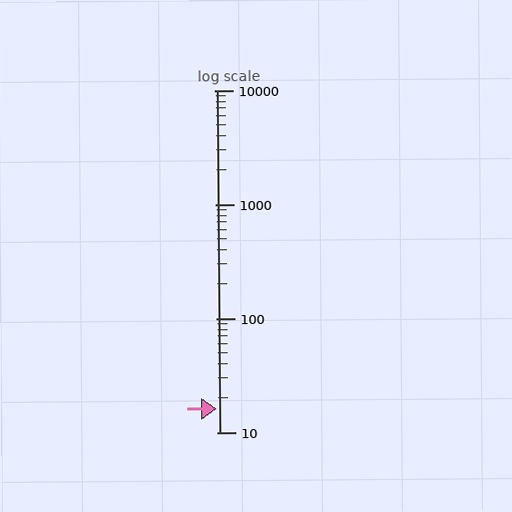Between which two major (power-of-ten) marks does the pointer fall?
The pointer is between 10 and 100.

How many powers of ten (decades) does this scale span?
The scale spans 3 decades, from 10 to 10000.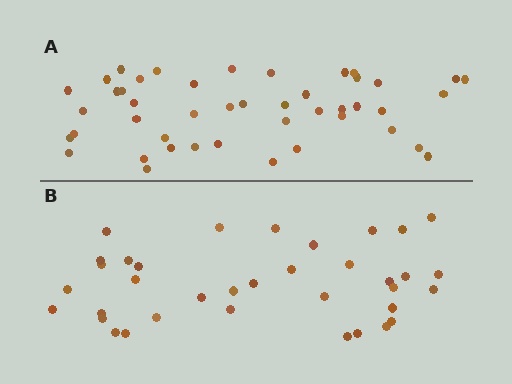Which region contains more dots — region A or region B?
Region A (the top region) has more dots.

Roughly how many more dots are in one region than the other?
Region A has roughly 8 or so more dots than region B.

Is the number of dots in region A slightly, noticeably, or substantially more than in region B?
Region A has noticeably more, but not dramatically so. The ratio is roughly 1.2 to 1.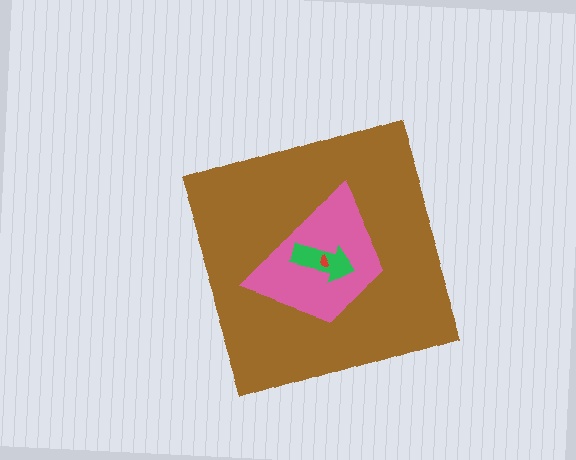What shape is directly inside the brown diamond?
The pink trapezoid.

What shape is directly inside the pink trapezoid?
The green arrow.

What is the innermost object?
The red semicircle.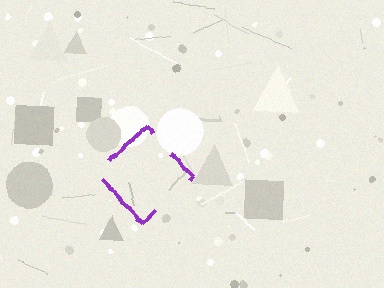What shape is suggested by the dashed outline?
The dashed outline suggests a diamond.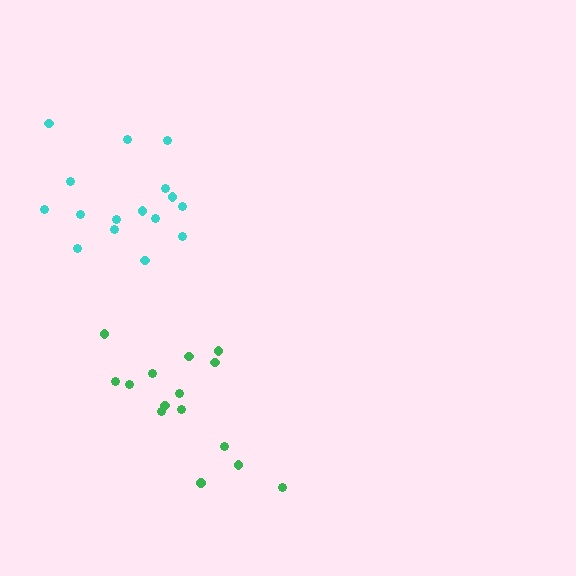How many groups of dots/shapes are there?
There are 2 groups.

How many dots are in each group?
Group 1: 16 dots, Group 2: 15 dots (31 total).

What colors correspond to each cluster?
The clusters are colored: cyan, green.